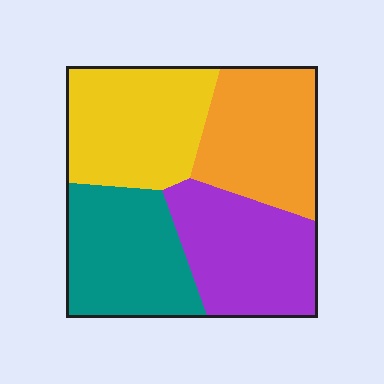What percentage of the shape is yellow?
Yellow covers about 25% of the shape.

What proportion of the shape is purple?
Purple covers 25% of the shape.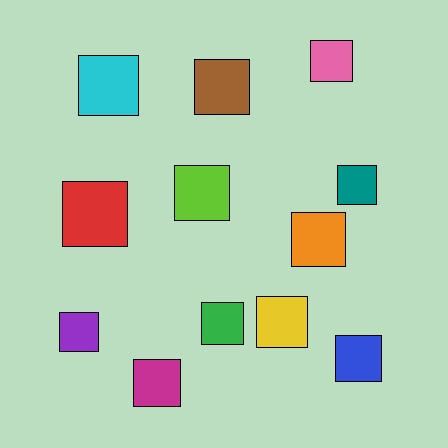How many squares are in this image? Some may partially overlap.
There are 12 squares.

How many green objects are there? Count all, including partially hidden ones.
There is 1 green object.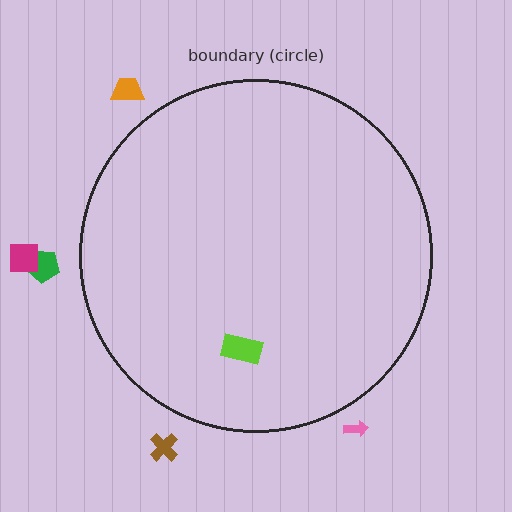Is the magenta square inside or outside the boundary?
Outside.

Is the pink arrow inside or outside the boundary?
Outside.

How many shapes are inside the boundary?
1 inside, 5 outside.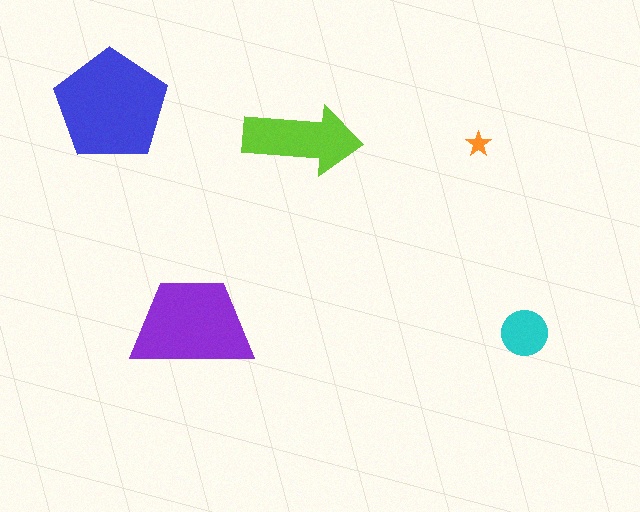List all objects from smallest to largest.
The orange star, the cyan circle, the lime arrow, the purple trapezoid, the blue pentagon.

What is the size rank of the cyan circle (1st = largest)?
4th.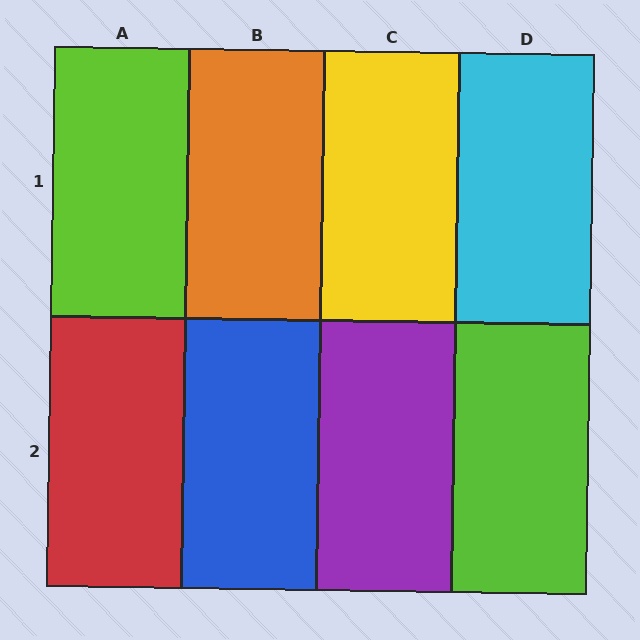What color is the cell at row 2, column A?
Red.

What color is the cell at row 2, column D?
Lime.